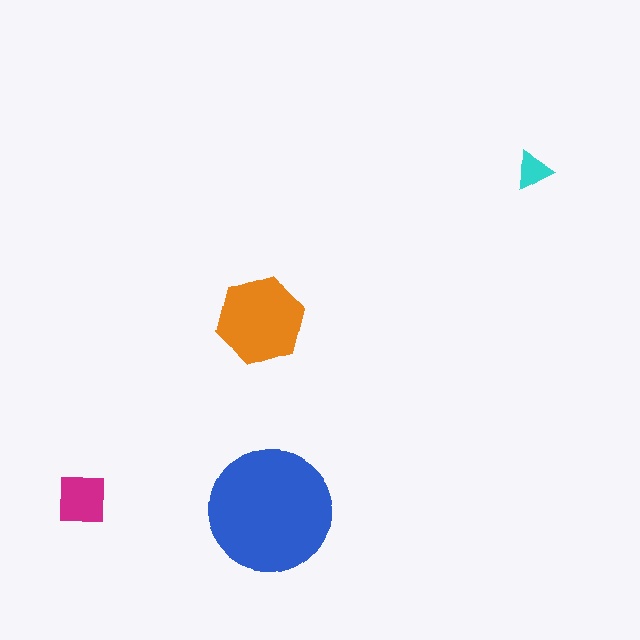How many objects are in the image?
There are 4 objects in the image.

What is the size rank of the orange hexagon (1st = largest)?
2nd.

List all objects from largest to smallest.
The blue circle, the orange hexagon, the magenta square, the cyan triangle.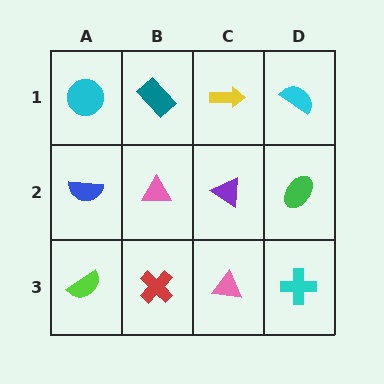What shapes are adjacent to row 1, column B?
A pink triangle (row 2, column B), a cyan circle (row 1, column A), a yellow arrow (row 1, column C).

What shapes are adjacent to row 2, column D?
A cyan semicircle (row 1, column D), a cyan cross (row 3, column D), a purple triangle (row 2, column C).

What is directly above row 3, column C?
A purple triangle.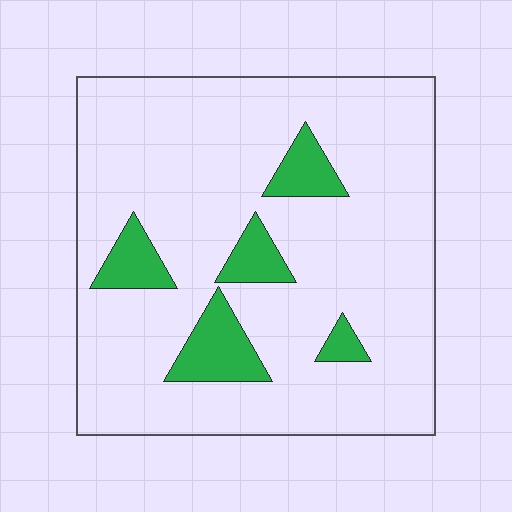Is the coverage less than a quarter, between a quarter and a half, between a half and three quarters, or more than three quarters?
Less than a quarter.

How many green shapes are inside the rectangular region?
5.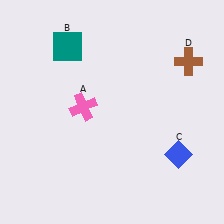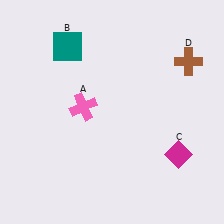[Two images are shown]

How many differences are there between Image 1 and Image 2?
There is 1 difference between the two images.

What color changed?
The diamond (C) changed from blue in Image 1 to magenta in Image 2.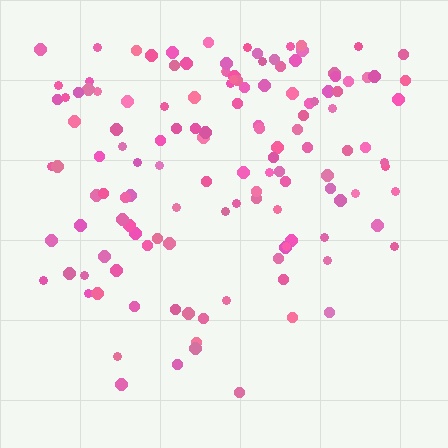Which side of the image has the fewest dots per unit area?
The bottom.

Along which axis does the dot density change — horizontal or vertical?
Vertical.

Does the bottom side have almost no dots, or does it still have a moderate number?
Still a moderate number, just noticeably fewer than the top.